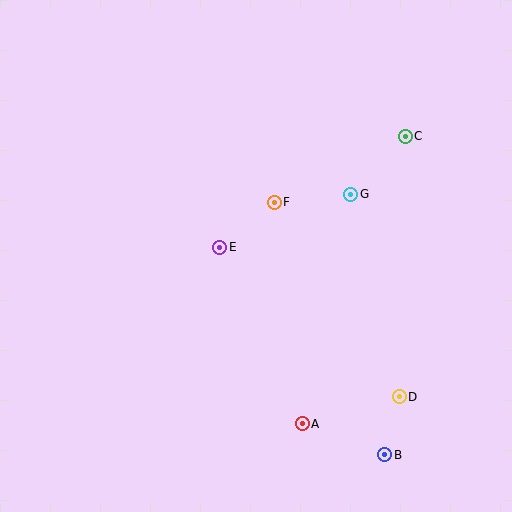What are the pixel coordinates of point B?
Point B is at (385, 455).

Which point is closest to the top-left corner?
Point E is closest to the top-left corner.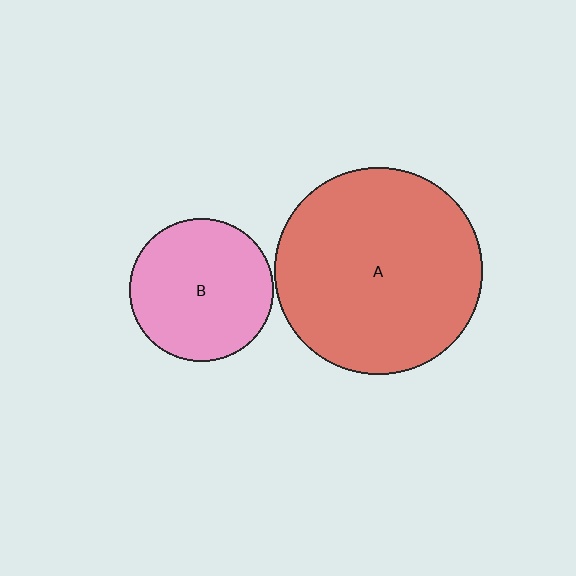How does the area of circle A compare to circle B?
Approximately 2.1 times.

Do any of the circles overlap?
No, none of the circles overlap.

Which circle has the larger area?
Circle A (red).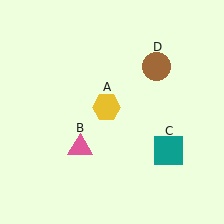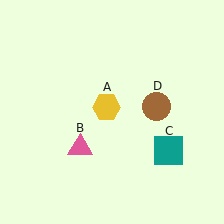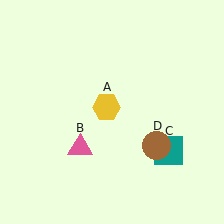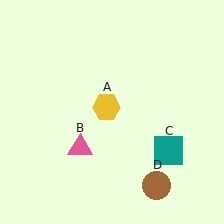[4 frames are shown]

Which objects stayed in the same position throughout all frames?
Yellow hexagon (object A) and pink triangle (object B) and teal square (object C) remained stationary.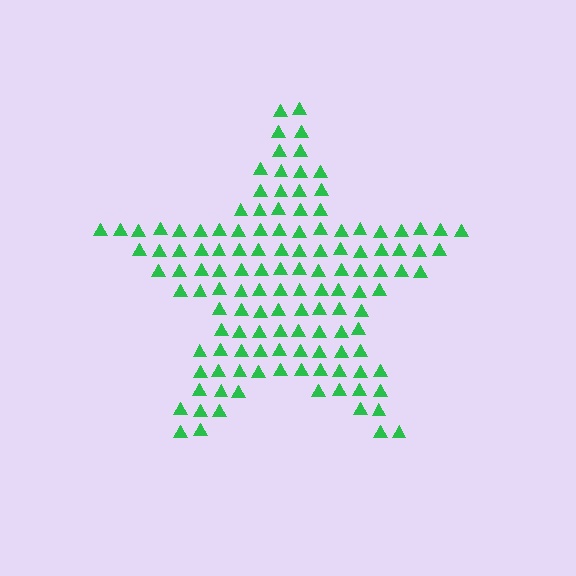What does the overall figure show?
The overall figure shows a star.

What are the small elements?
The small elements are triangles.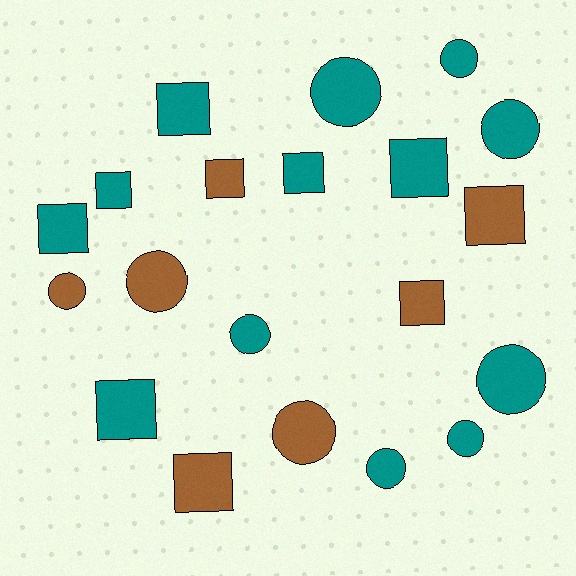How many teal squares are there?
There are 6 teal squares.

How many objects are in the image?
There are 20 objects.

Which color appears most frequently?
Teal, with 13 objects.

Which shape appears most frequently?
Circle, with 10 objects.